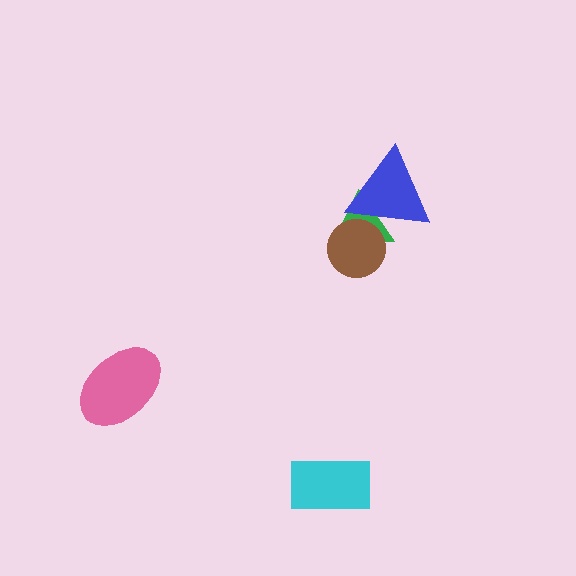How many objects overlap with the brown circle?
2 objects overlap with the brown circle.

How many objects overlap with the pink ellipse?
0 objects overlap with the pink ellipse.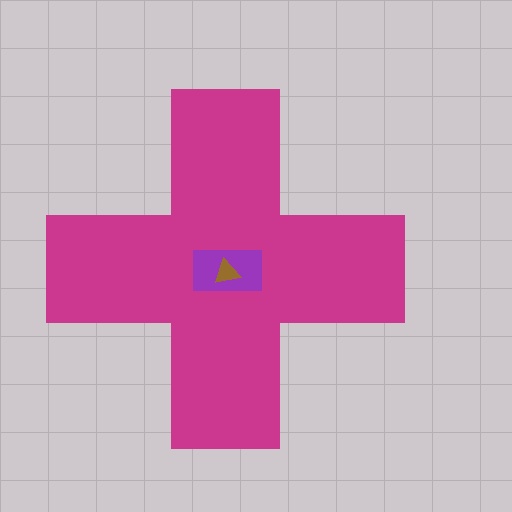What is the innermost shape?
The brown triangle.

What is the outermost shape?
The magenta cross.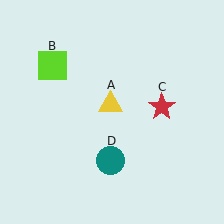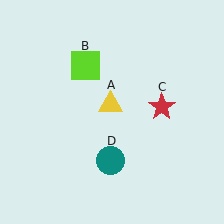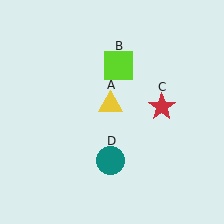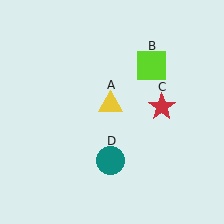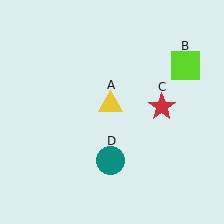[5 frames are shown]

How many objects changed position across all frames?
1 object changed position: lime square (object B).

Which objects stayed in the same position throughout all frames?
Yellow triangle (object A) and red star (object C) and teal circle (object D) remained stationary.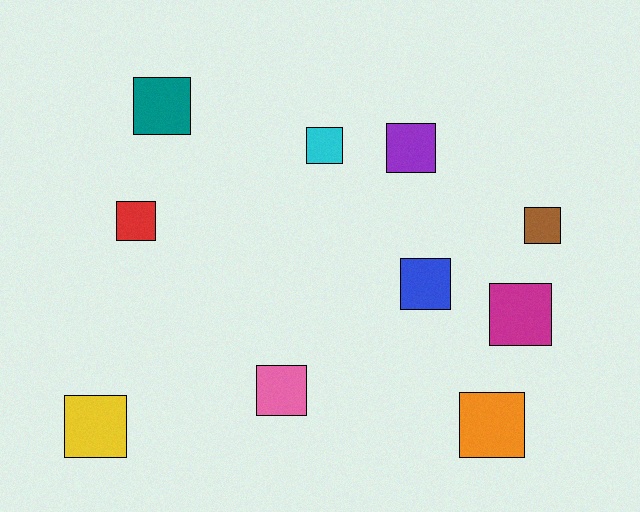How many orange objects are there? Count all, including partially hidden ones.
There is 1 orange object.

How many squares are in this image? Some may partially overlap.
There are 10 squares.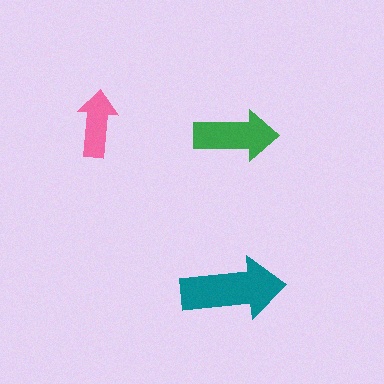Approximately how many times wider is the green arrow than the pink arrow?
About 1.5 times wider.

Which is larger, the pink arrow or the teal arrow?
The teal one.